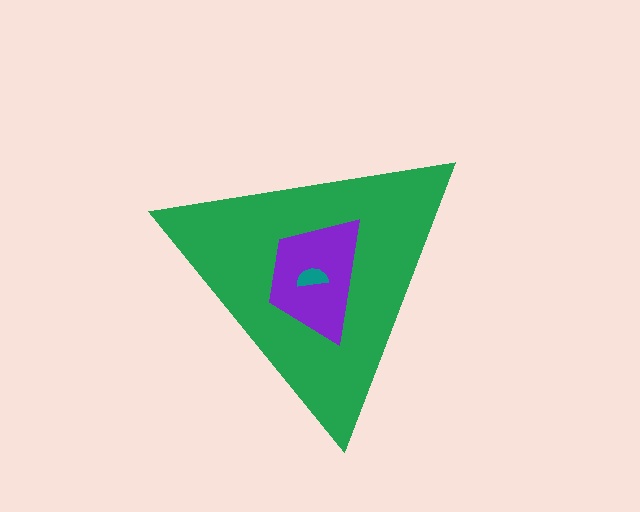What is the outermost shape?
The green triangle.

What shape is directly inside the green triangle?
The purple trapezoid.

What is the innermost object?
The teal semicircle.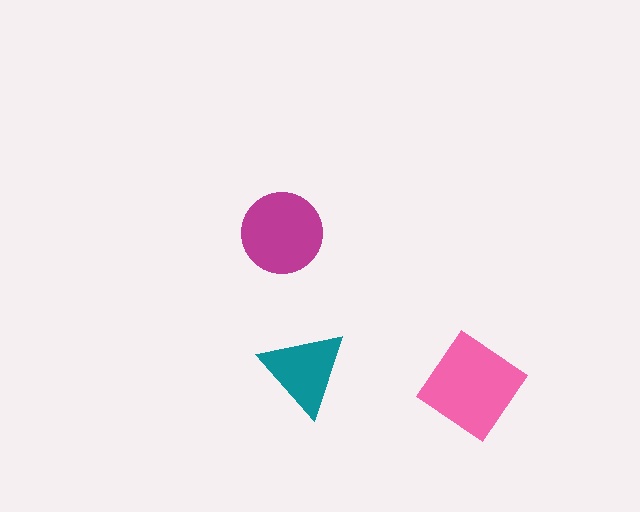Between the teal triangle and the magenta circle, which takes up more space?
The magenta circle.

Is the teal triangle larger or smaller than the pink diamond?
Smaller.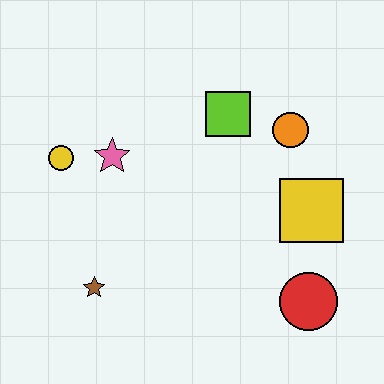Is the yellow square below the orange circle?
Yes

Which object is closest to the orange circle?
The lime square is closest to the orange circle.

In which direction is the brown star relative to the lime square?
The brown star is below the lime square.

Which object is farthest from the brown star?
The orange circle is farthest from the brown star.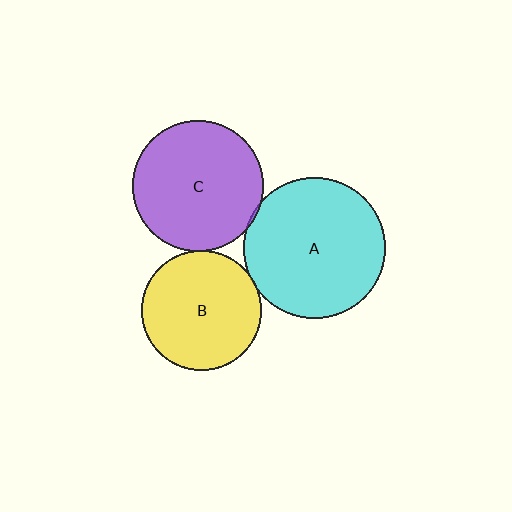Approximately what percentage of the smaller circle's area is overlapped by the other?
Approximately 5%.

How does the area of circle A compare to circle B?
Approximately 1.4 times.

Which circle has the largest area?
Circle A (cyan).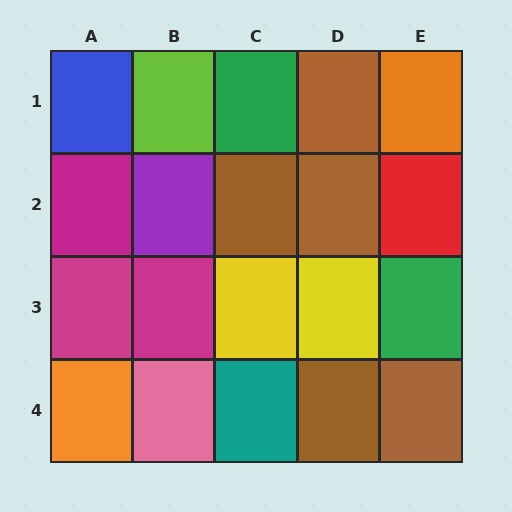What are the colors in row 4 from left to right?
Orange, pink, teal, brown, brown.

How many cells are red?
1 cell is red.